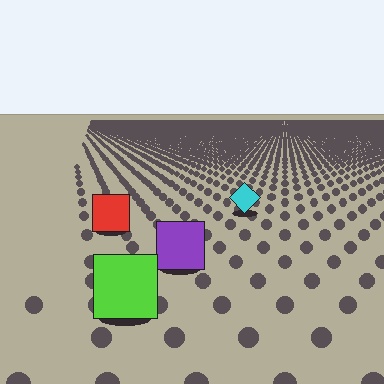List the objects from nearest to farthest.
From nearest to farthest: the lime square, the purple square, the red square, the cyan diamond.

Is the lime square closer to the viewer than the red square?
Yes. The lime square is closer — you can tell from the texture gradient: the ground texture is coarser near it.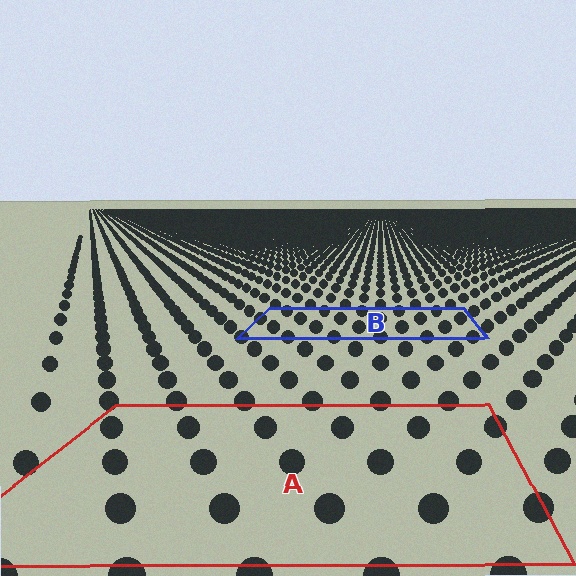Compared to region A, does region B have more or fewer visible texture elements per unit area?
Region B has more texture elements per unit area — they are packed more densely because it is farther away.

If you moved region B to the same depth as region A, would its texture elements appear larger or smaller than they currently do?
They would appear larger. At a closer depth, the same texture elements are projected at a bigger on-screen size.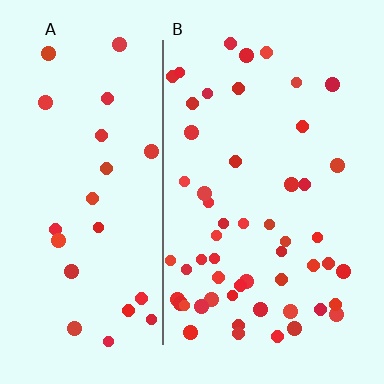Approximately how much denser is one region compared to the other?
Approximately 2.1× — region B over region A.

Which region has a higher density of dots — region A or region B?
B (the right).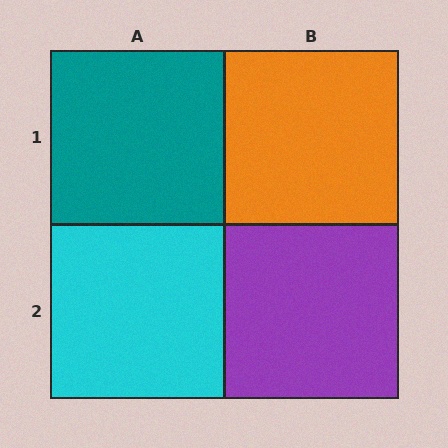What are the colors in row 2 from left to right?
Cyan, purple.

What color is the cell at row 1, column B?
Orange.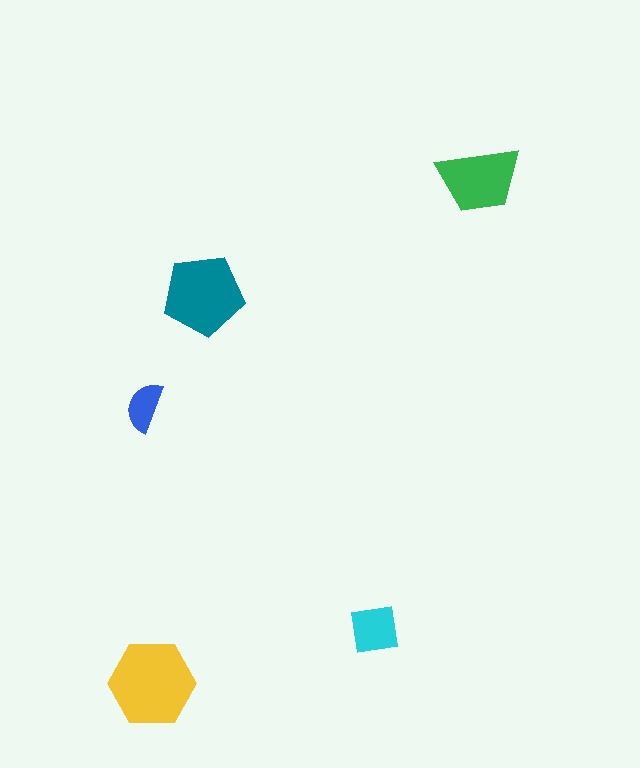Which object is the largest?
The yellow hexagon.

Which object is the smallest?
The blue semicircle.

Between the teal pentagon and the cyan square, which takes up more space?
The teal pentagon.